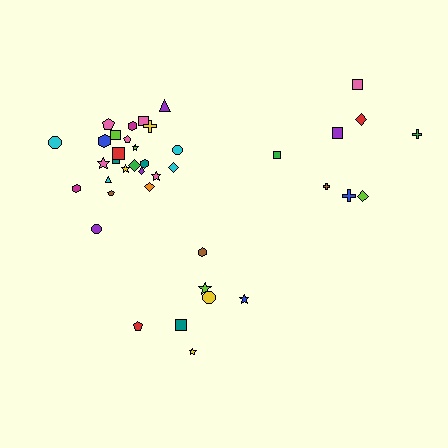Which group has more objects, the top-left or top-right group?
The top-left group.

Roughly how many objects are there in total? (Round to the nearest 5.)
Roughly 40 objects in total.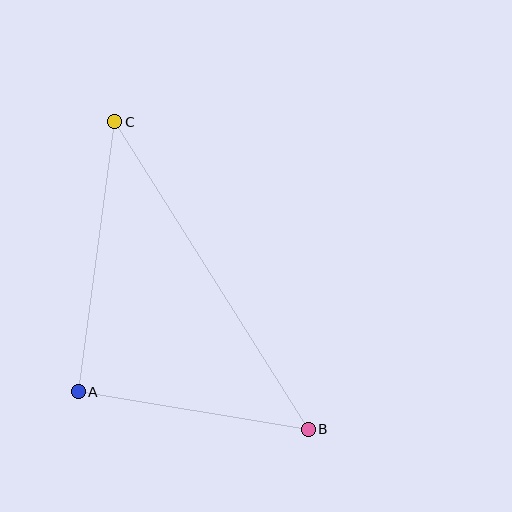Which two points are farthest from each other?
Points B and C are farthest from each other.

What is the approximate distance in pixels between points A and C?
The distance between A and C is approximately 272 pixels.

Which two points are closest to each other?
Points A and B are closest to each other.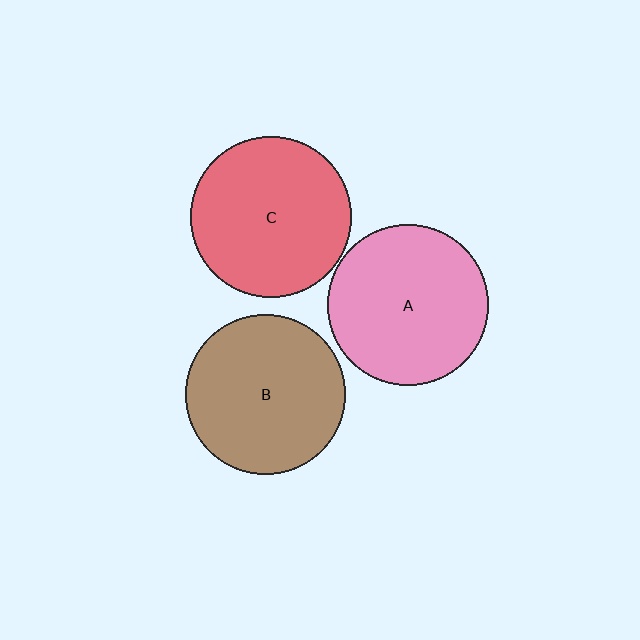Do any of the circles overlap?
No, none of the circles overlap.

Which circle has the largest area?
Circle A (pink).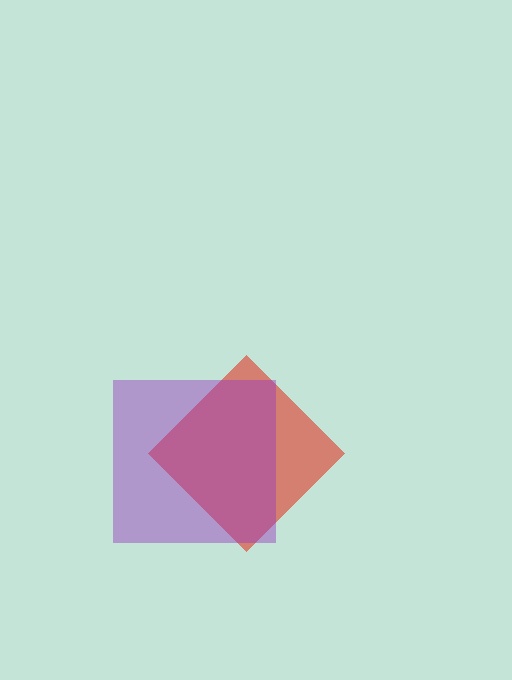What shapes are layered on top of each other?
The layered shapes are: a red diamond, a purple square.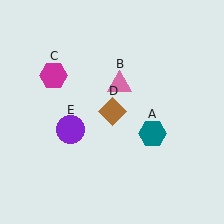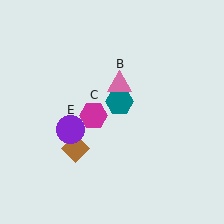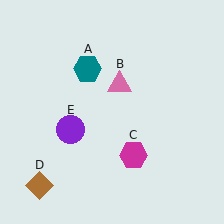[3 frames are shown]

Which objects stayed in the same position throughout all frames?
Pink triangle (object B) and purple circle (object E) remained stationary.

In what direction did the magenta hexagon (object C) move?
The magenta hexagon (object C) moved down and to the right.